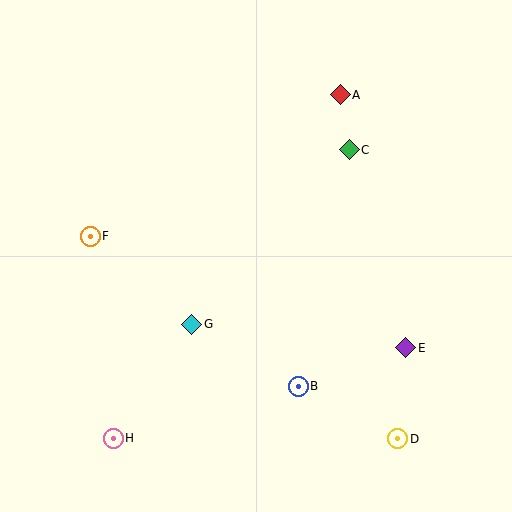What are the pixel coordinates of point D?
Point D is at (398, 439).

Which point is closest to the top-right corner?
Point A is closest to the top-right corner.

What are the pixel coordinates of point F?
Point F is at (90, 236).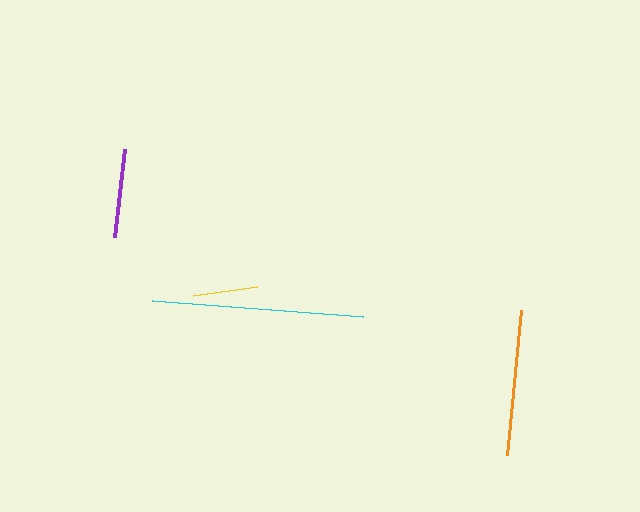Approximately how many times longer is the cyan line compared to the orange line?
The cyan line is approximately 1.5 times the length of the orange line.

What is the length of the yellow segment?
The yellow segment is approximately 65 pixels long.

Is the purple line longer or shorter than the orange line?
The orange line is longer than the purple line.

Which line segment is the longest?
The cyan line is the longest at approximately 212 pixels.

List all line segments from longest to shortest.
From longest to shortest: cyan, orange, purple, yellow.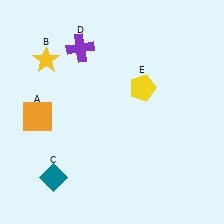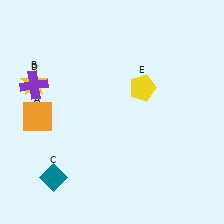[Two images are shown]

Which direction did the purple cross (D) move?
The purple cross (D) moved left.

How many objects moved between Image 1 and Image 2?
2 objects moved between the two images.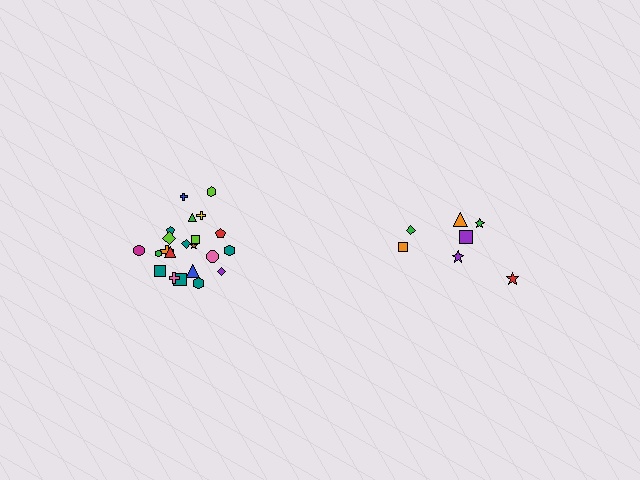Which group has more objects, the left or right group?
The left group.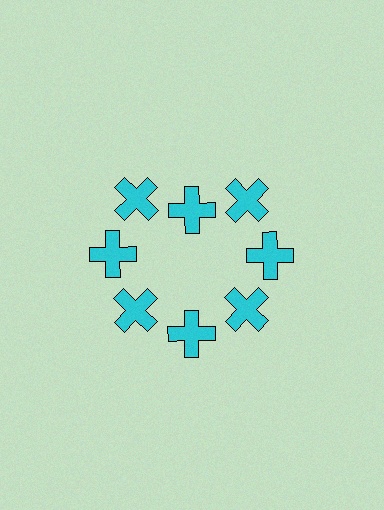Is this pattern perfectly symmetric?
No. The 8 cyan crosses are arranged in a ring, but one element near the 12 o'clock position is pulled inward toward the center, breaking the 8-fold rotational symmetry.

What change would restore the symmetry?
The symmetry would be restored by moving it outward, back onto the ring so that all 8 crosses sit at equal angles and equal distance from the center.